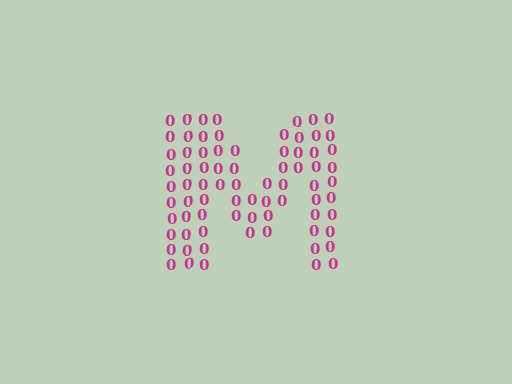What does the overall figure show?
The overall figure shows the letter M.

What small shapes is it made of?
It is made of small digit 0's.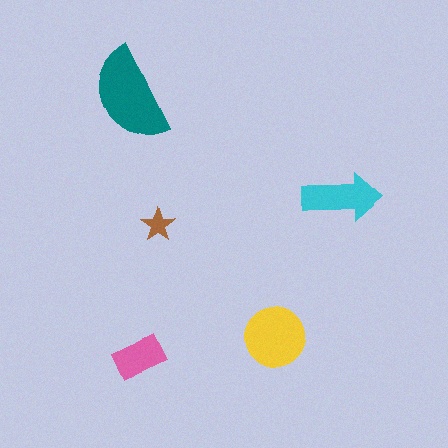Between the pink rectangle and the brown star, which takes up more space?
The pink rectangle.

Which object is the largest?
The teal semicircle.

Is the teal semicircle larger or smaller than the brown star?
Larger.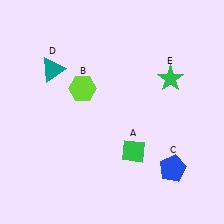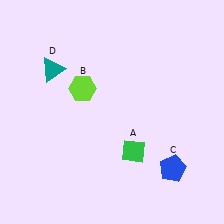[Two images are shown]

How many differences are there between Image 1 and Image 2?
There is 1 difference between the two images.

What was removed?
The green star (E) was removed in Image 2.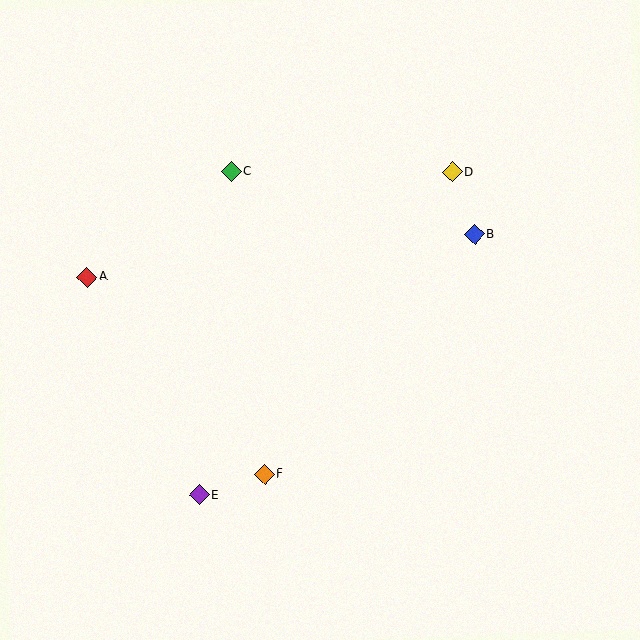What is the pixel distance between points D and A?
The distance between D and A is 380 pixels.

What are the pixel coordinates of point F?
Point F is at (265, 474).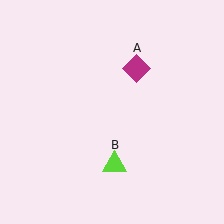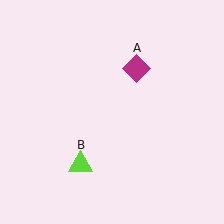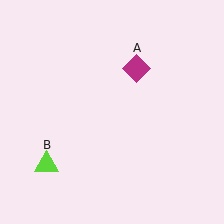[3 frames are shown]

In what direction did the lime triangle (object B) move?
The lime triangle (object B) moved left.